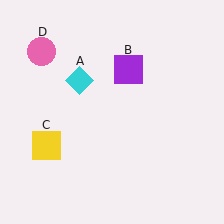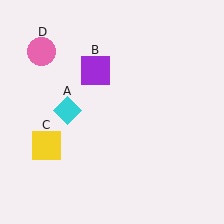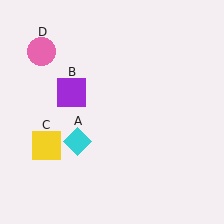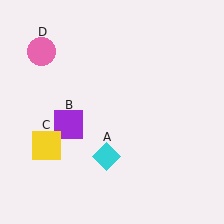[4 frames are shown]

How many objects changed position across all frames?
2 objects changed position: cyan diamond (object A), purple square (object B).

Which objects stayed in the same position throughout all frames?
Yellow square (object C) and pink circle (object D) remained stationary.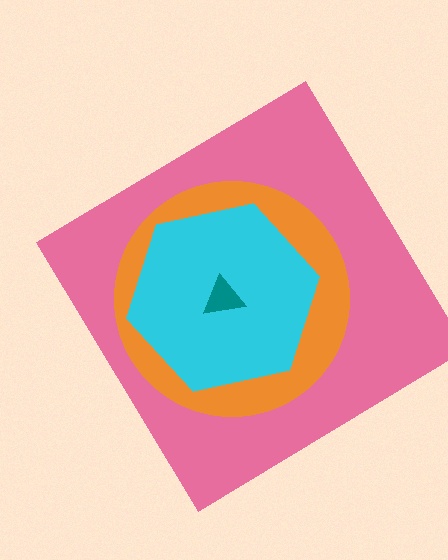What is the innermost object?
The teal triangle.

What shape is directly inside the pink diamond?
The orange circle.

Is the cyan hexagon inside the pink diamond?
Yes.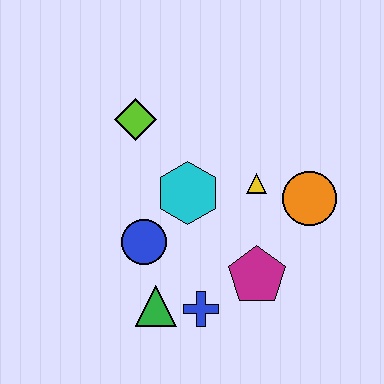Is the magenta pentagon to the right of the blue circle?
Yes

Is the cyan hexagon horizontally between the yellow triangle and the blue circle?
Yes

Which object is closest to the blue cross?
The green triangle is closest to the blue cross.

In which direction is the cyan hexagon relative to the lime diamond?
The cyan hexagon is below the lime diamond.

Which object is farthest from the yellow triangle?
The green triangle is farthest from the yellow triangle.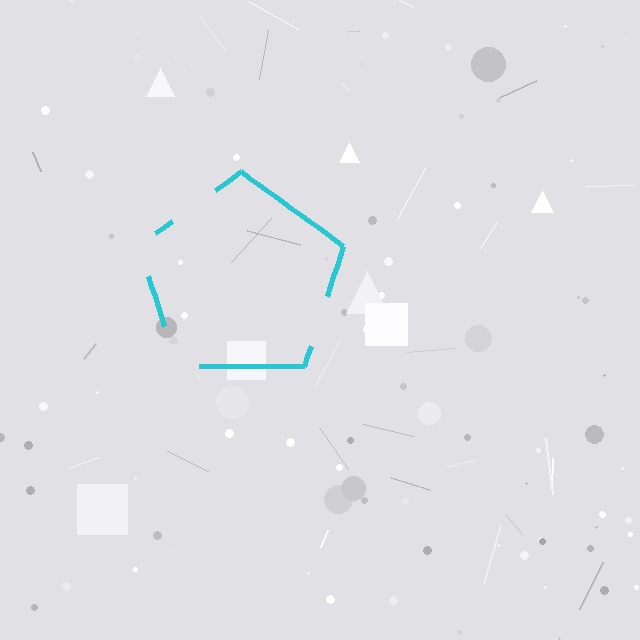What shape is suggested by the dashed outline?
The dashed outline suggests a pentagon.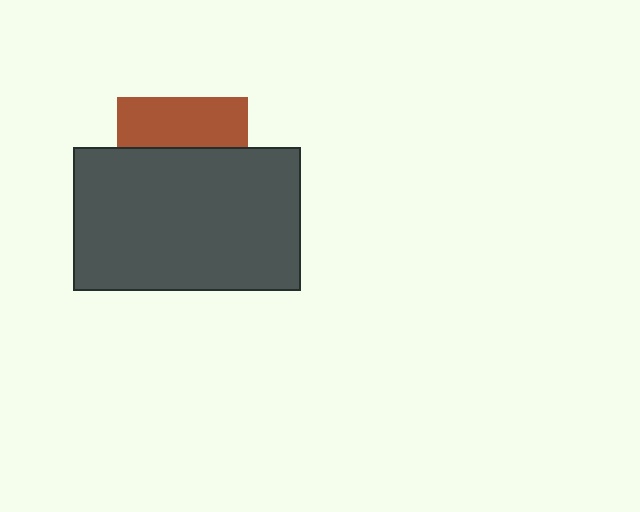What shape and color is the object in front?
The object in front is a dark gray rectangle.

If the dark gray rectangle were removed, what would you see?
You would see the complete brown square.